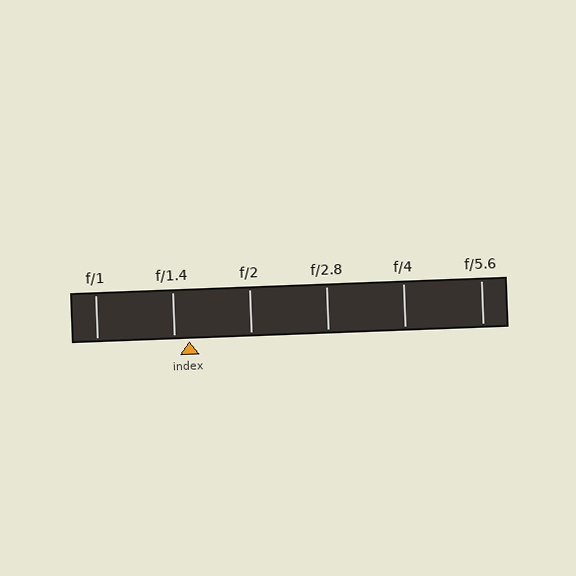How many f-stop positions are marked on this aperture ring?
There are 6 f-stop positions marked.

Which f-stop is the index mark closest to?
The index mark is closest to f/1.4.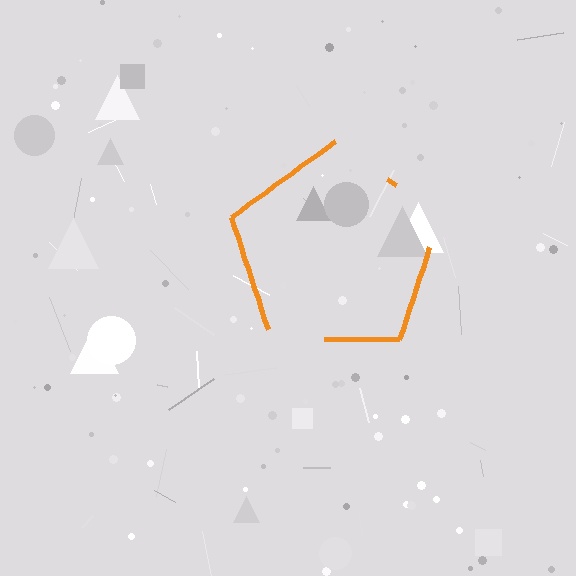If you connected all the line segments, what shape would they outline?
They would outline a pentagon.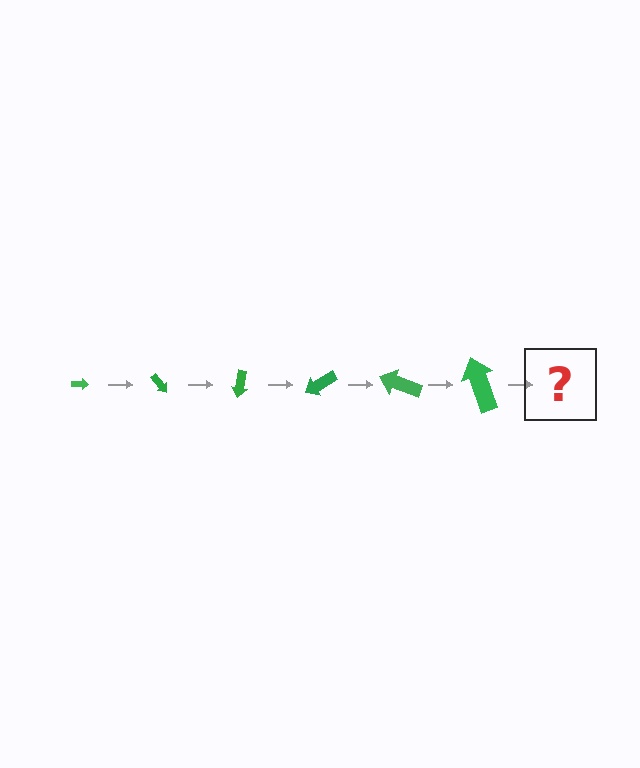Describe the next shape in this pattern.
It should be an arrow, larger than the previous one and rotated 300 degrees from the start.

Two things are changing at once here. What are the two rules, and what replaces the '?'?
The two rules are that the arrow grows larger each step and it rotates 50 degrees each step. The '?' should be an arrow, larger than the previous one and rotated 300 degrees from the start.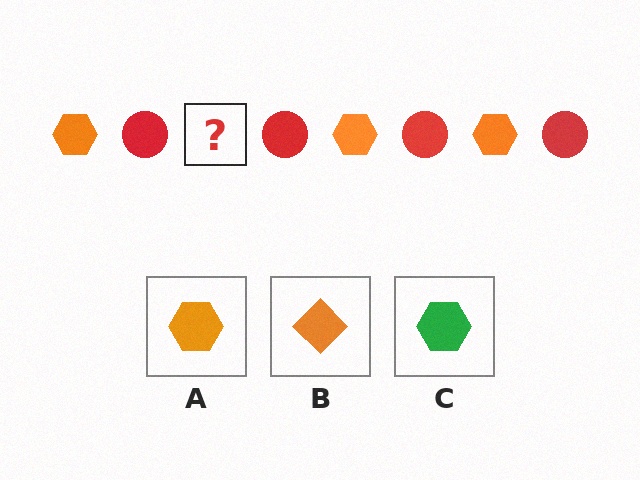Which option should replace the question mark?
Option A.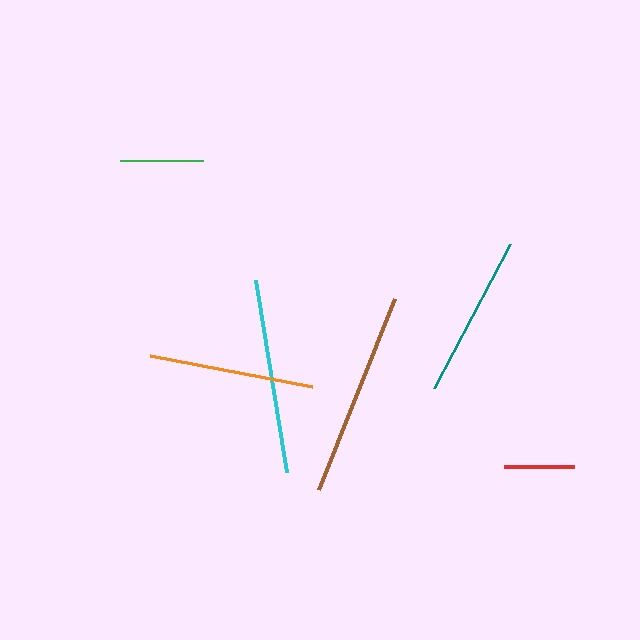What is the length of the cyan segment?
The cyan segment is approximately 194 pixels long.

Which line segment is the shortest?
The red line is the shortest at approximately 71 pixels.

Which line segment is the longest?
The brown line is the longest at approximately 206 pixels.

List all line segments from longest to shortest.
From longest to shortest: brown, cyan, orange, teal, green, red.